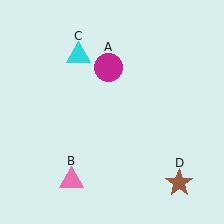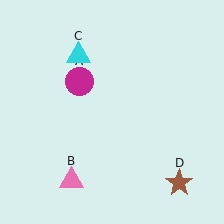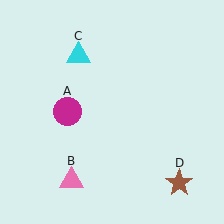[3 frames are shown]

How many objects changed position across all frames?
1 object changed position: magenta circle (object A).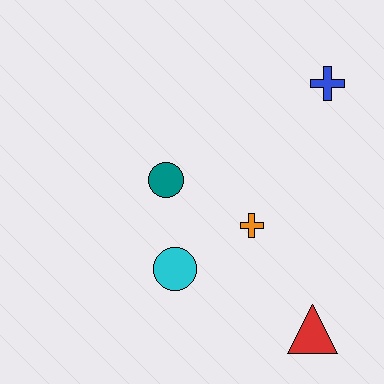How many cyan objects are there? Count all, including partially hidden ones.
There is 1 cyan object.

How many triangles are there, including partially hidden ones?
There is 1 triangle.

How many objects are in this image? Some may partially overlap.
There are 5 objects.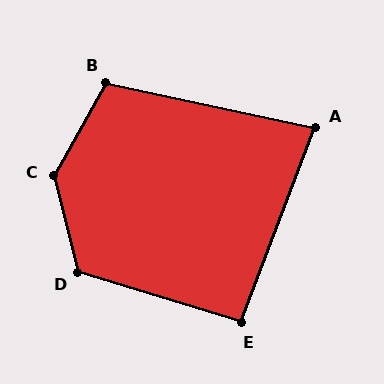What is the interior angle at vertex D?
Approximately 121 degrees (obtuse).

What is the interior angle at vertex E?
Approximately 94 degrees (approximately right).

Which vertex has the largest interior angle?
C, at approximately 137 degrees.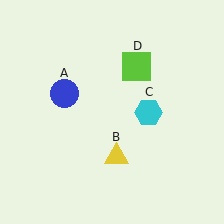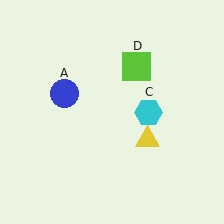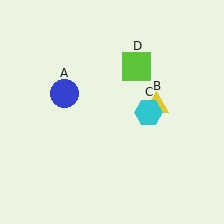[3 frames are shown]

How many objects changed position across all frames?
1 object changed position: yellow triangle (object B).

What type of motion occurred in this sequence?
The yellow triangle (object B) rotated counterclockwise around the center of the scene.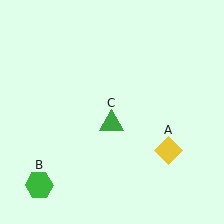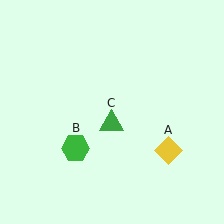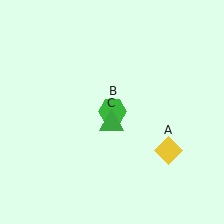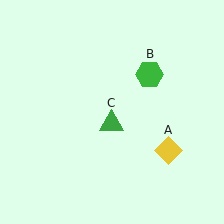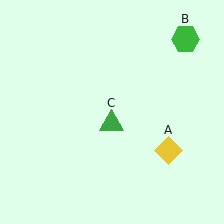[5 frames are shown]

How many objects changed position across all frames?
1 object changed position: green hexagon (object B).